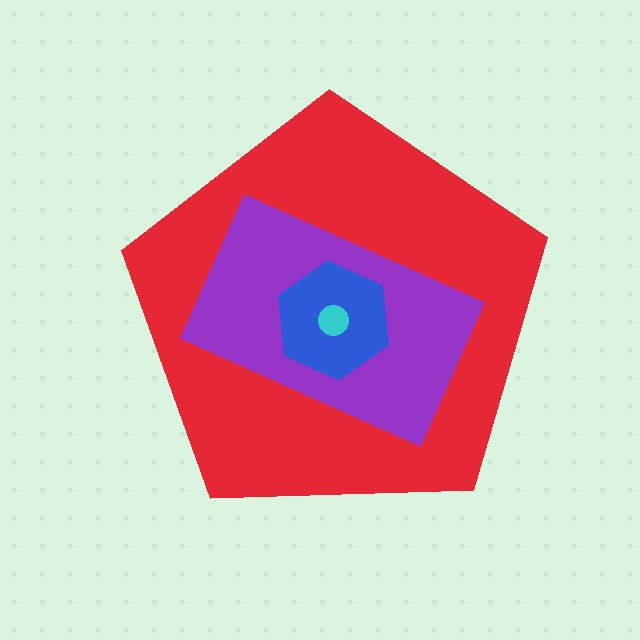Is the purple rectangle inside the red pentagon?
Yes.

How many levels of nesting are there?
4.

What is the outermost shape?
The red pentagon.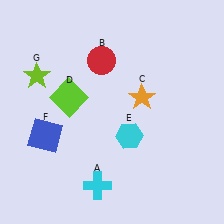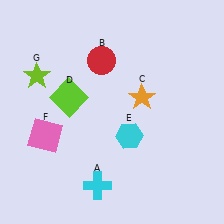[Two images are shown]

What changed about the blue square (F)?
In Image 1, F is blue. In Image 2, it changed to pink.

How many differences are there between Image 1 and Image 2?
There is 1 difference between the two images.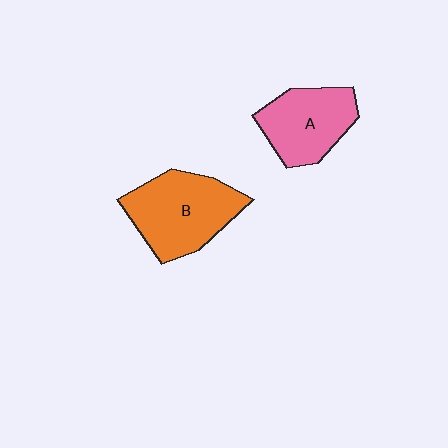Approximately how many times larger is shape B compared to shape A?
Approximately 1.3 times.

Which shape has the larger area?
Shape B (orange).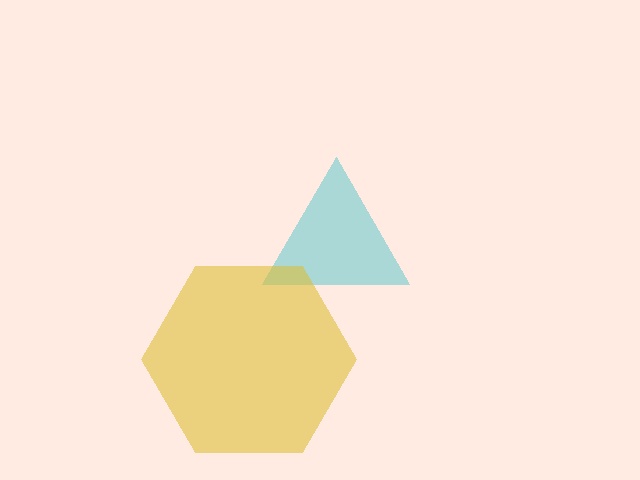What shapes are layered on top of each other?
The layered shapes are: a cyan triangle, a yellow hexagon.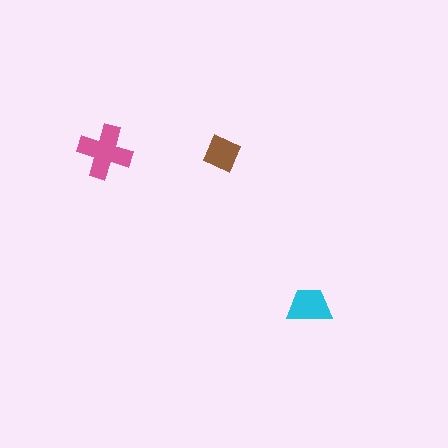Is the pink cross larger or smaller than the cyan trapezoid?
Larger.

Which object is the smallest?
The brown diamond.